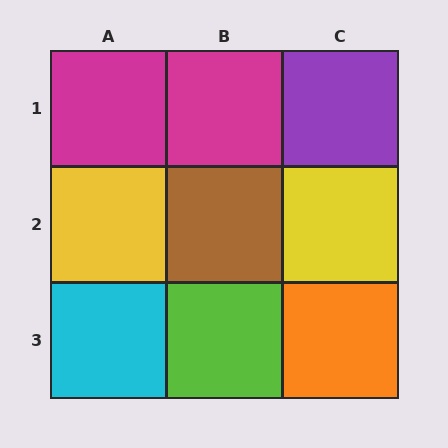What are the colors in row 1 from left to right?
Magenta, magenta, purple.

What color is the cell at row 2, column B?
Brown.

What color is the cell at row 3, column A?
Cyan.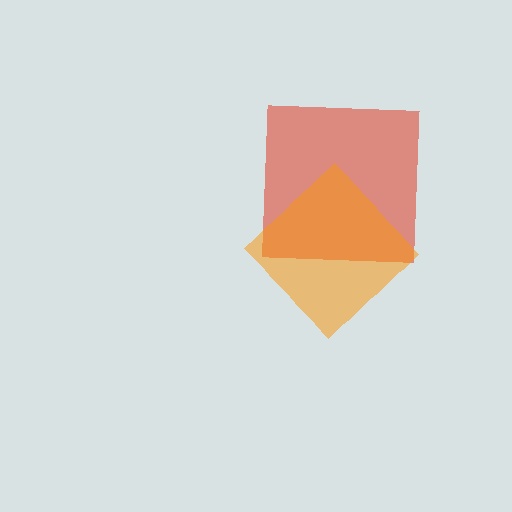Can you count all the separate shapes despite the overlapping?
Yes, there are 2 separate shapes.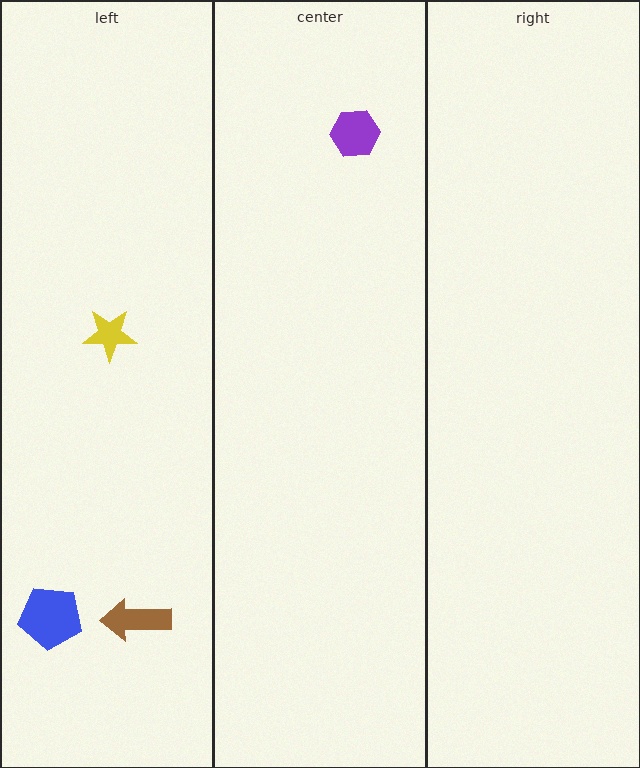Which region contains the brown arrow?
The left region.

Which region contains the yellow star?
The left region.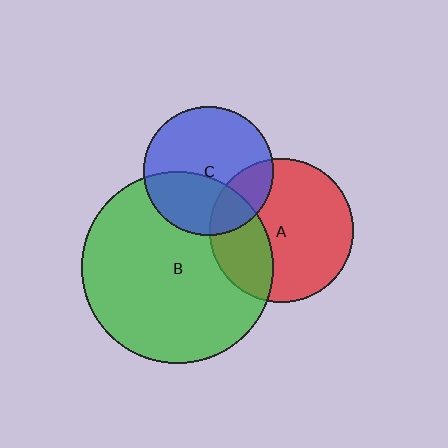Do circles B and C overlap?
Yes.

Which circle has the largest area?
Circle B (green).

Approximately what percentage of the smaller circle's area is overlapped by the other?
Approximately 35%.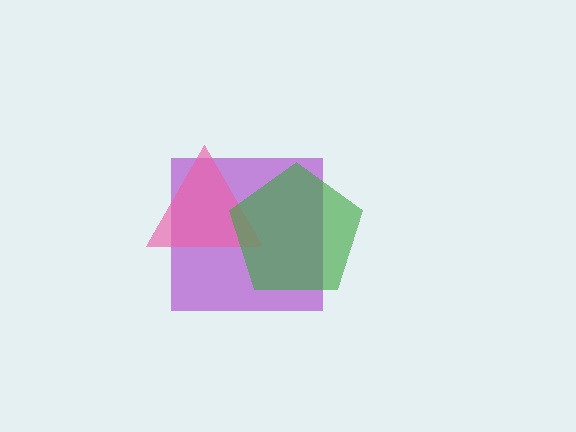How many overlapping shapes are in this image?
There are 3 overlapping shapes in the image.